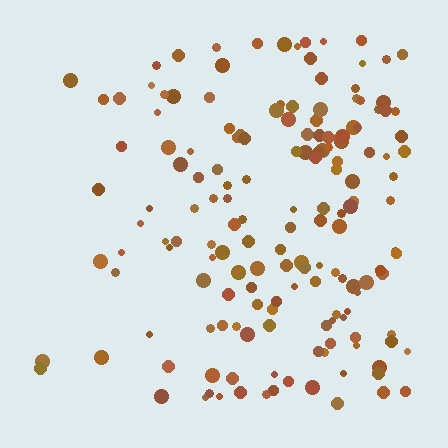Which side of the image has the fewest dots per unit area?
The left.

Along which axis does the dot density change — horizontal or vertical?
Horizontal.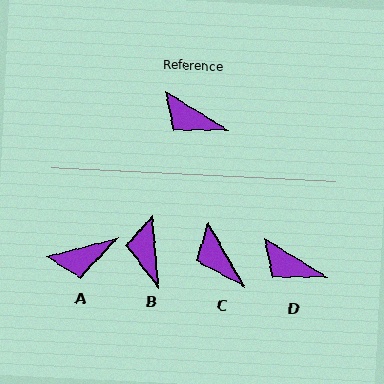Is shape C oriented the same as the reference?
No, it is off by about 28 degrees.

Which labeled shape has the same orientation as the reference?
D.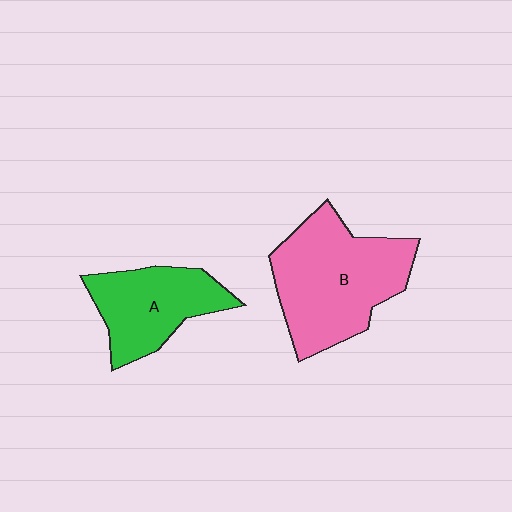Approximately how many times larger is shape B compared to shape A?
Approximately 1.5 times.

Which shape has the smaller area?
Shape A (green).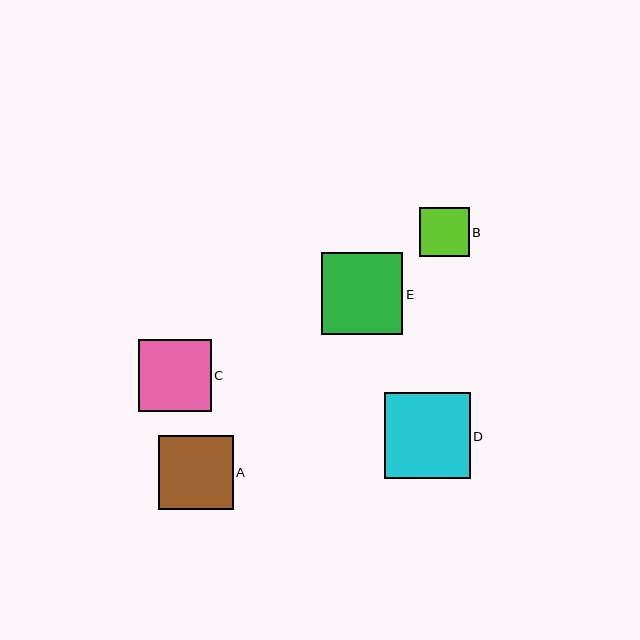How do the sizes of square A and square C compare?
Square A and square C are approximately the same size.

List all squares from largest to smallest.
From largest to smallest: D, E, A, C, B.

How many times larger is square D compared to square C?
Square D is approximately 1.2 times the size of square C.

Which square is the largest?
Square D is the largest with a size of approximately 85 pixels.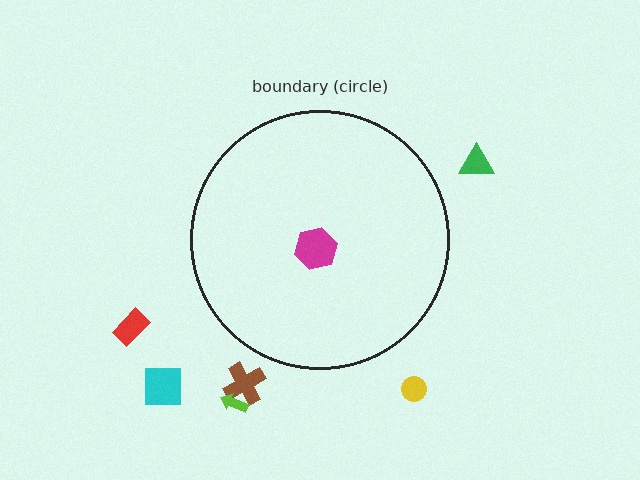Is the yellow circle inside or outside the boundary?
Outside.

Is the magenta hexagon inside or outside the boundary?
Inside.